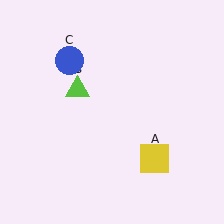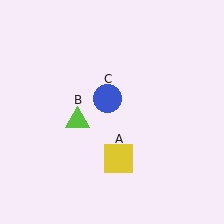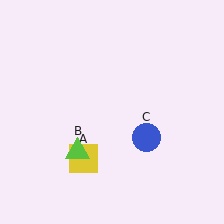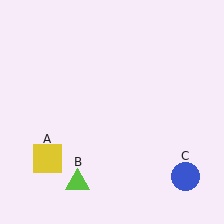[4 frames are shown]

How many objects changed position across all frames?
3 objects changed position: yellow square (object A), lime triangle (object B), blue circle (object C).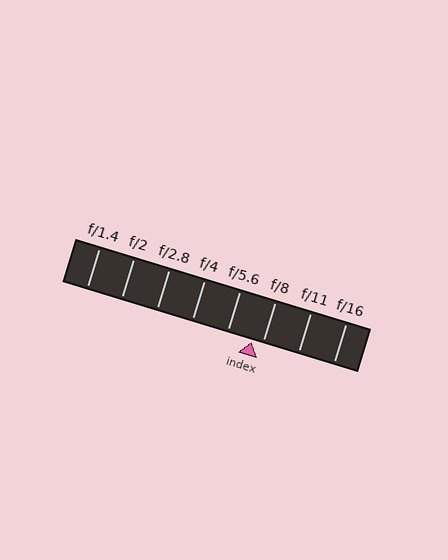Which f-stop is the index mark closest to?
The index mark is closest to f/8.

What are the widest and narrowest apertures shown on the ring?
The widest aperture shown is f/1.4 and the narrowest is f/16.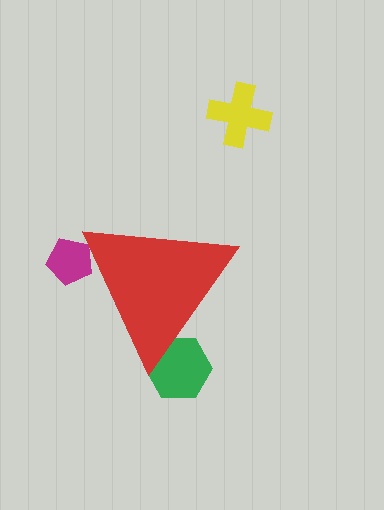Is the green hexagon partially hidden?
Yes, the green hexagon is partially hidden behind the red triangle.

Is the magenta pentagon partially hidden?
Yes, the magenta pentagon is partially hidden behind the red triangle.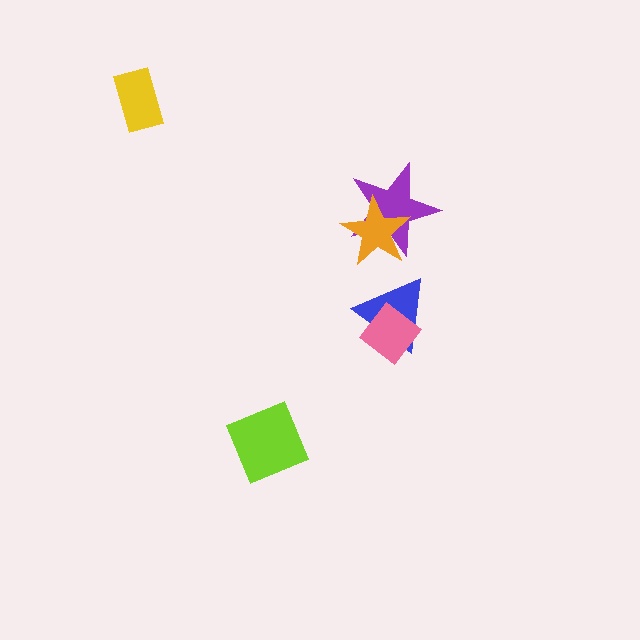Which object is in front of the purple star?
The orange star is in front of the purple star.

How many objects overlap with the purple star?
1 object overlaps with the purple star.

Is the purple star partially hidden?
Yes, it is partially covered by another shape.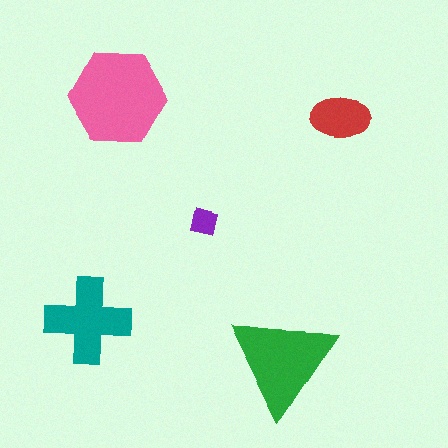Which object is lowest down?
The green triangle is bottommost.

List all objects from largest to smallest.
The pink hexagon, the green triangle, the teal cross, the red ellipse, the purple square.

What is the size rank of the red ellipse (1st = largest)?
4th.